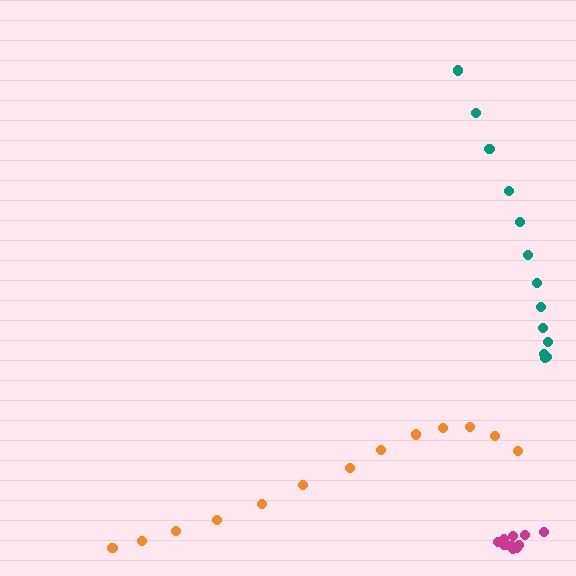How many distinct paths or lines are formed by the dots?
There are 3 distinct paths.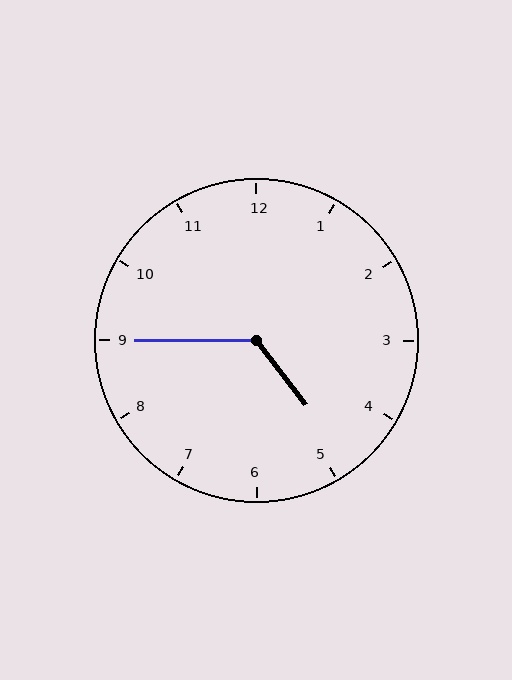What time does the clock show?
4:45.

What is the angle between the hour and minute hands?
Approximately 128 degrees.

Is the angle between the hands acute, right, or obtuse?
It is obtuse.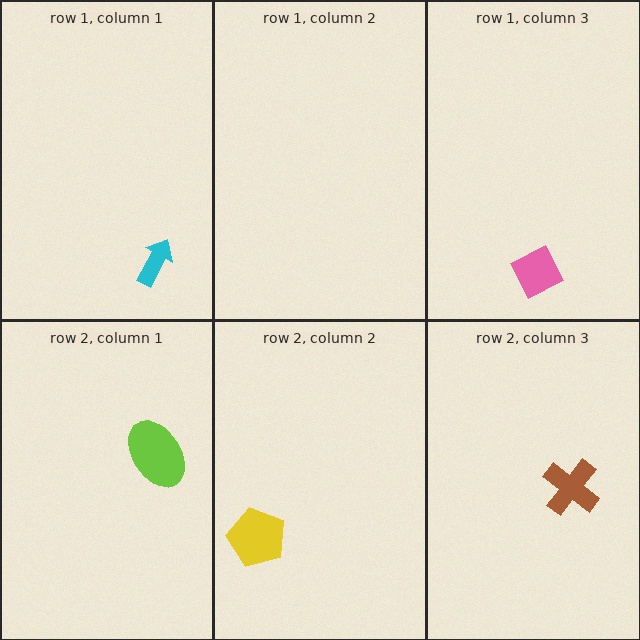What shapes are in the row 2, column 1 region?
The lime ellipse.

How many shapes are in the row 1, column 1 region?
1.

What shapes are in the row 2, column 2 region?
The yellow pentagon.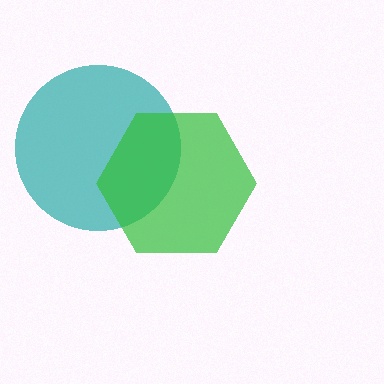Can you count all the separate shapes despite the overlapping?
Yes, there are 2 separate shapes.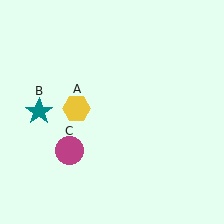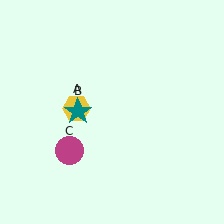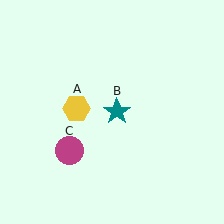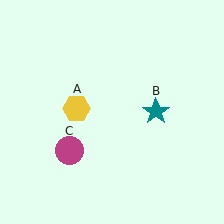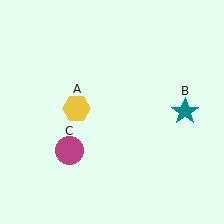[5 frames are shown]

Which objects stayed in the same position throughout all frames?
Yellow hexagon (object A) and magenta circle (object C) remained stationary.